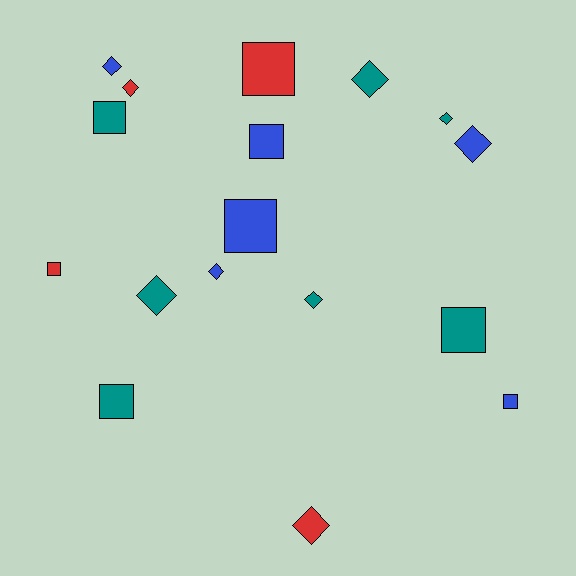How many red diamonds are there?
There are 2 red diamonds.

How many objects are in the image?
There are 17 objects.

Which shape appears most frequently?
Diamond, with 9 objects.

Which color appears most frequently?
Teal, with 7 objects.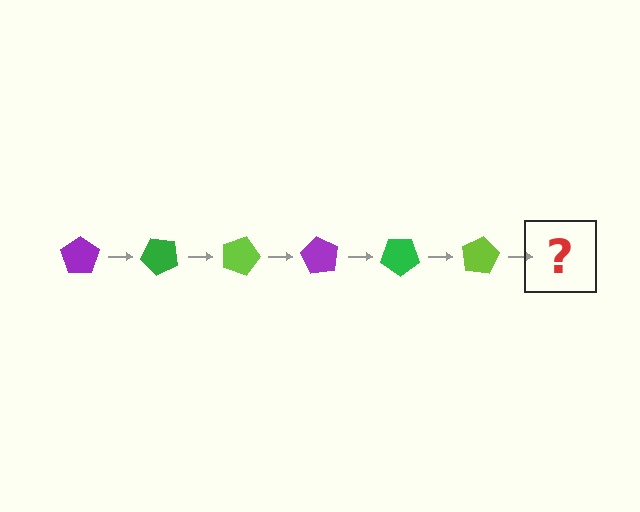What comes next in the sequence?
The next element should be a purple pentagon, rotated 270 degrees from the start.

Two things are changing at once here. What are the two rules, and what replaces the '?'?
The two rules are that it rotates 45 degrees each step and the color cycles through purple, green, and lime. The '?' should be a purple pentagon, rotated 270 degrees from the start.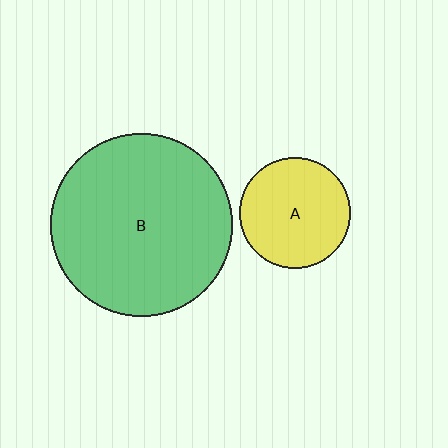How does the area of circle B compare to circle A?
Approximately 2.7 times.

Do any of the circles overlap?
No, none of the circles overlap.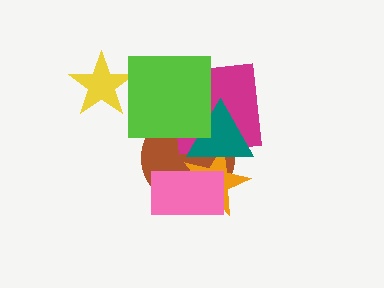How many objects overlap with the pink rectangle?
3 objects overlap with the pink rectangle.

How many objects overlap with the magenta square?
3 objects overlap with the magenta square.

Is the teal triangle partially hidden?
Yes, it is partially covered by another shape.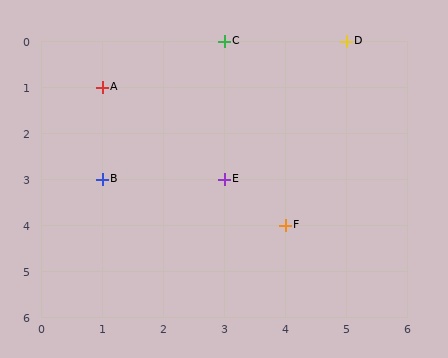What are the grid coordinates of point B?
Point B is at grid coordinates (1, 3).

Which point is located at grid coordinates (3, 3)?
Point E is at (3, 3).